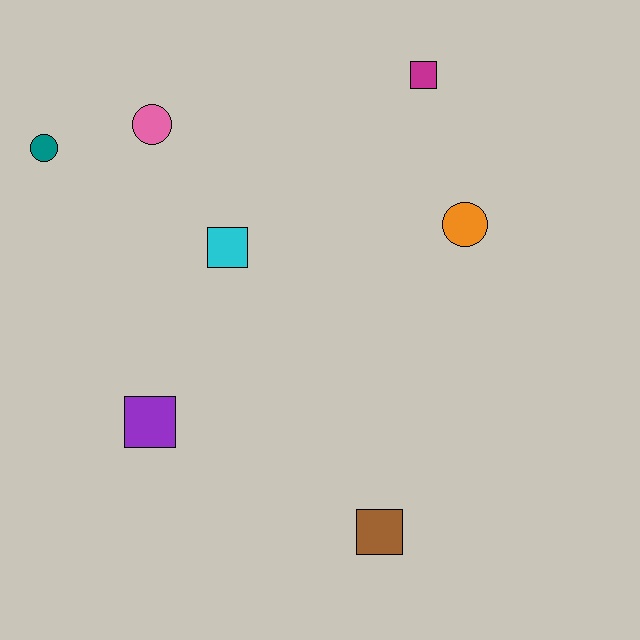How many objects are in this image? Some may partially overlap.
There are 7 objects.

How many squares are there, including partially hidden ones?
There are 4 squares.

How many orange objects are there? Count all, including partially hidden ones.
There is 1 orange object.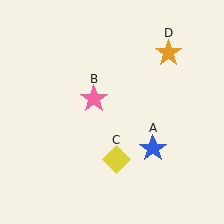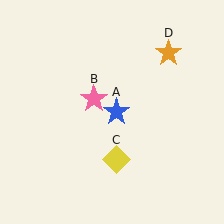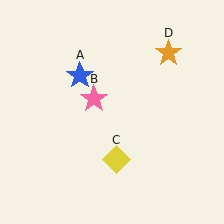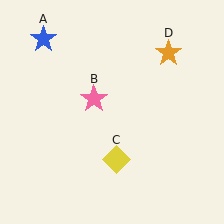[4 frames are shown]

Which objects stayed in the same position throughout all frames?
Pink star (object B) and yellow diamond (object C) and orange star (object D) remained stationary.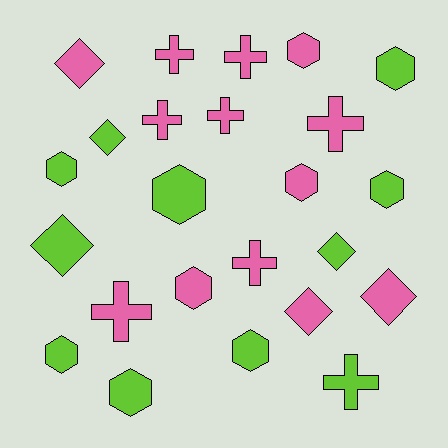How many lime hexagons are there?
There are 7 lime hexagons.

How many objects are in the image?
There are 24 objects.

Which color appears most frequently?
Pink, with 13 objects.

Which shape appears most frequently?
Hexagon, with 10 objects.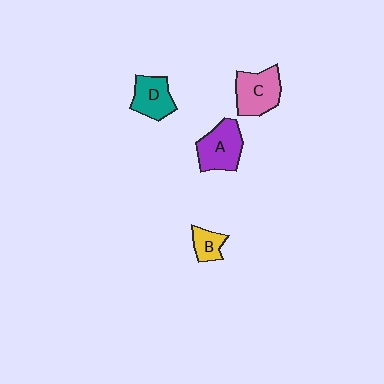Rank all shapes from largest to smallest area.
From largest to smallest: A (purple), C (pink), D (teal), B (yellow).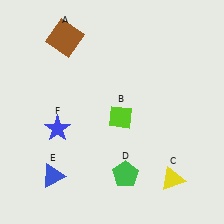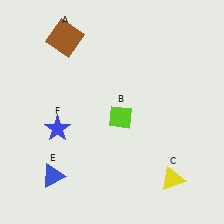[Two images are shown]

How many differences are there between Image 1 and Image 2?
There is 1 difference between the two images.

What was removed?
The green pentagon (D) was removed in Image 2.